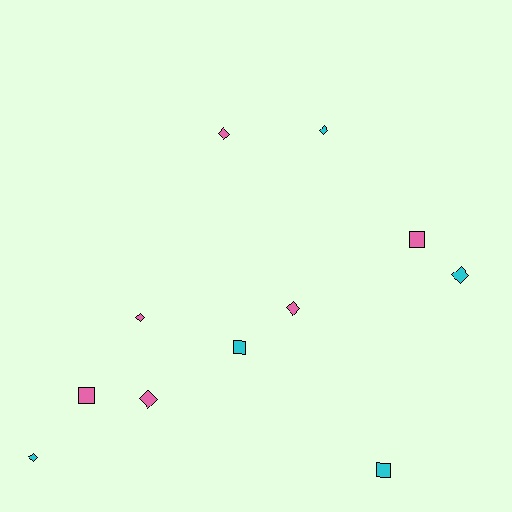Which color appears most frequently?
Pink, with 6 objects.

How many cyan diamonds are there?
There are 3 cyan diamonds.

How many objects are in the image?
There are 11 objects.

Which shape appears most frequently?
Diamond, with 7 objects.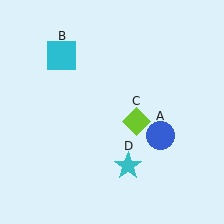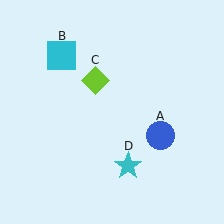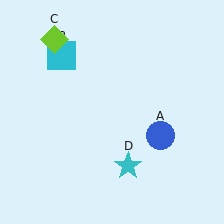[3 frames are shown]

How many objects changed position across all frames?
1 object changed position: lime diamond (object C).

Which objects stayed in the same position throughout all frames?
Blue circle (object A) and cyan square (object B) and cyan star (object D) remained stationary.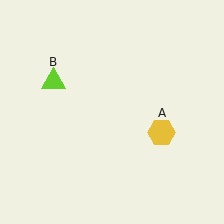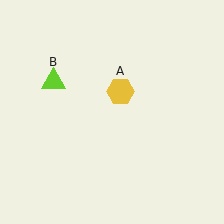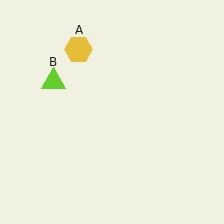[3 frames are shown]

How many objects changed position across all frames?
1 object changed position: yellow hexagon (object A).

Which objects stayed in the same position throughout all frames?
Lime triangle (object B) remained stationary.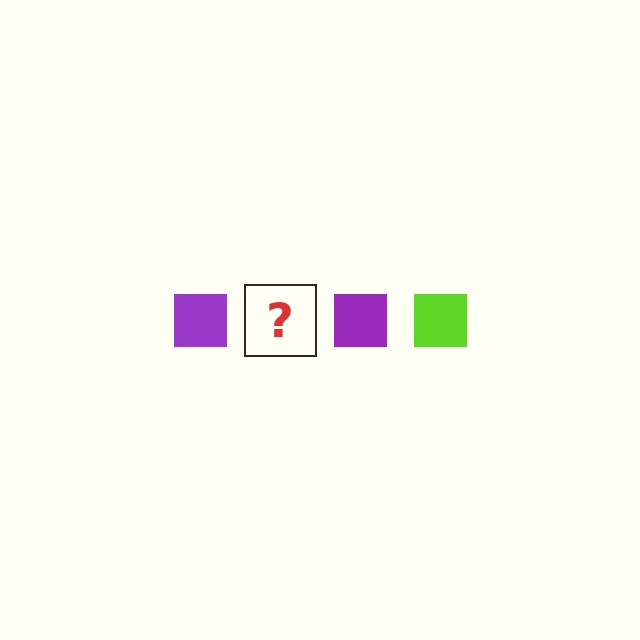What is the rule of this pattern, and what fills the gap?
The rule is that the pattern cycles through purple, lime squares. The gap should be filled with a lime square.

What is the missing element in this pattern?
The missing element is a lime square.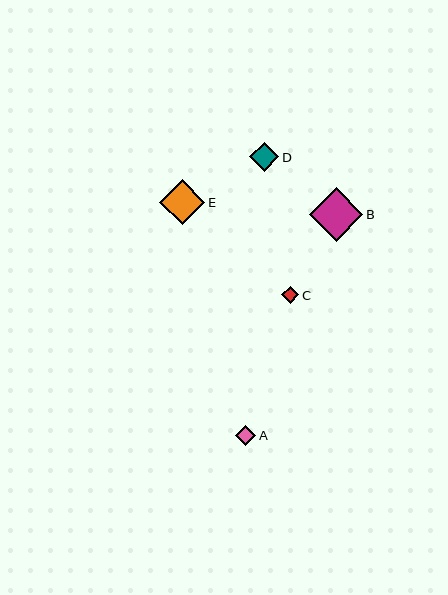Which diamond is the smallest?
Diamond C is the smallest with a size of approximately 17 pixels.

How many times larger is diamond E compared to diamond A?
Diamond E is approximately 2.3 times the size of diamond A.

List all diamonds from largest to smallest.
From largest to smallest: B, E, D, A, C.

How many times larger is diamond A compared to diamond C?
Diamond A is approximately 1.2 times the size of diamond C.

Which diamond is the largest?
Diamond B is the largest with a size of approximately 54 pixels.